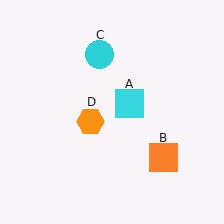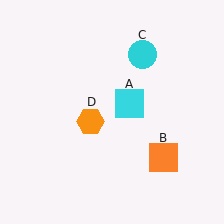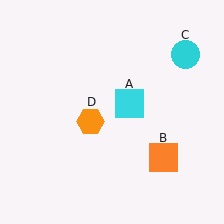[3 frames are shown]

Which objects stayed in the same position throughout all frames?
Cyan square (object A) and orange square (object B) and orange hexagon (object D) remained stationary.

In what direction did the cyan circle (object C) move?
The cyan circle (object C) moved right.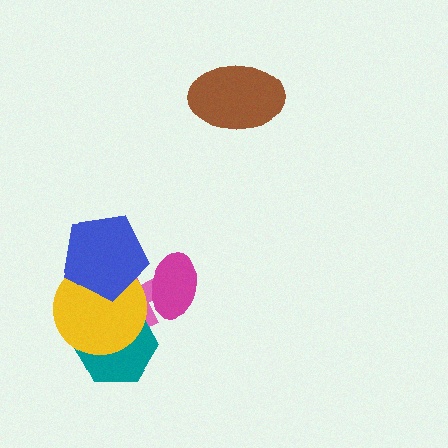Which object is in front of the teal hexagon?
The yellow circle is in front of the teal hexagon.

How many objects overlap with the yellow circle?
3 objects overlap with the yellow circle.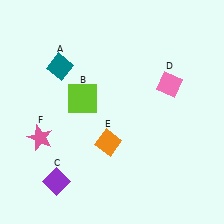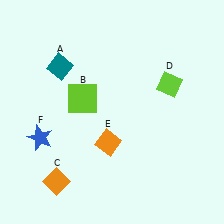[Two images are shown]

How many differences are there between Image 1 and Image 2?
There are 3 differences between the two images.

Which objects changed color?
C changed from purple to orange. D changed from pink to lime. F changed from pink to blue.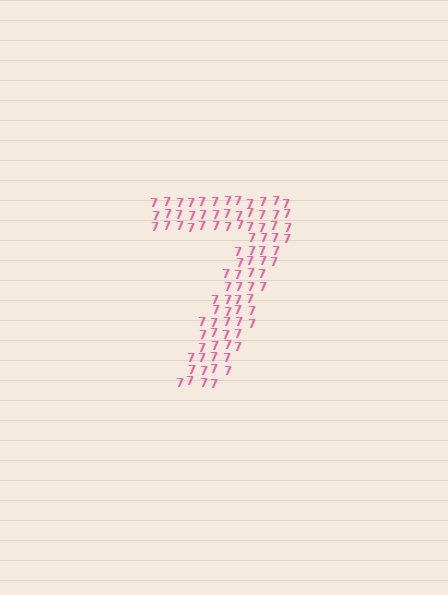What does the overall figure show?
The overall figure shows the digit 7.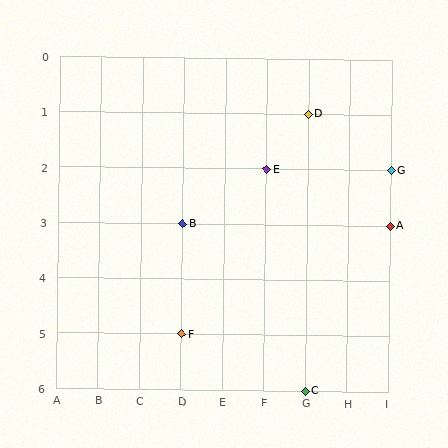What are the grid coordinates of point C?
Point C is at grid coordinates (G, 6).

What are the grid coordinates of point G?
Point G is at grid coordinates (I, 2).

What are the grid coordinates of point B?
Point B is at grid coordinates (D, 3).